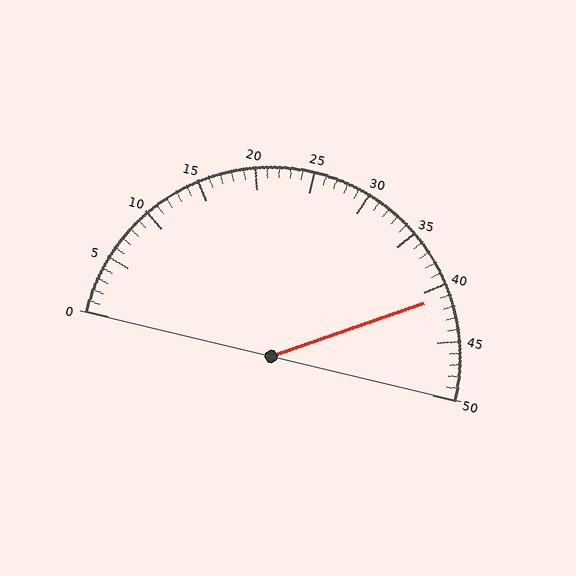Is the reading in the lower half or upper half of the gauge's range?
The reading is in the upper half of the range (0 to 50).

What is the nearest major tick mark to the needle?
The nearest major tick mark is 40.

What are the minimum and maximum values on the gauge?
The gauge ranges from 0 to 50.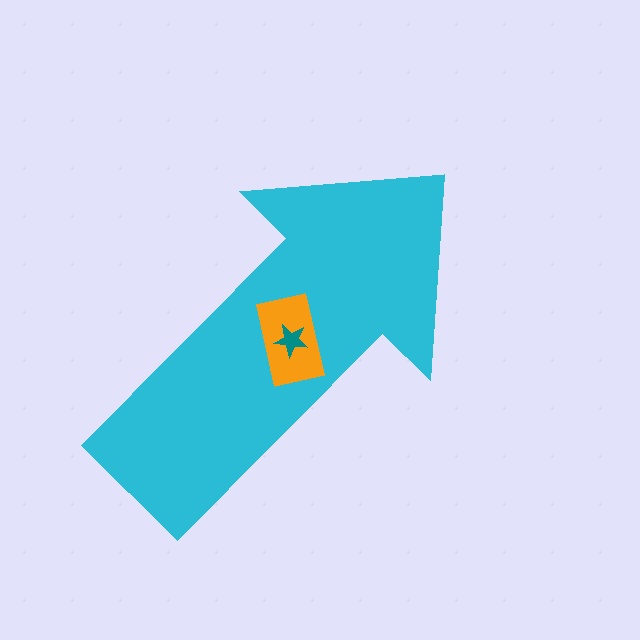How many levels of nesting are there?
3.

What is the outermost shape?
The cyan arrow.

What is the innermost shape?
The teal star.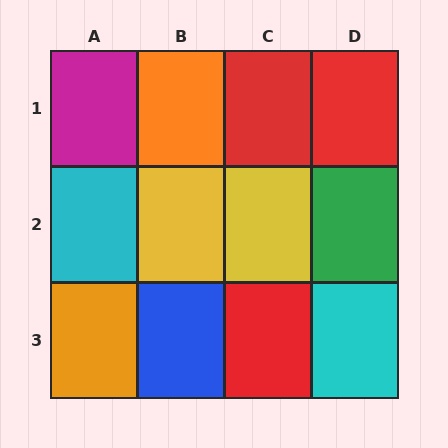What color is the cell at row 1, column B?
Orange.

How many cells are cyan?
2 cells are cyan.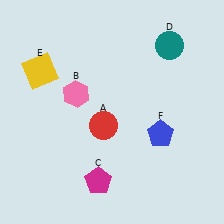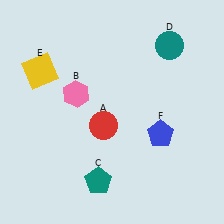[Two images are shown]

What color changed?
The pentagon (C) changed from magenta in Image 1 to teal in Image 2.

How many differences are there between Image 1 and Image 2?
There is 1 difference between the two images.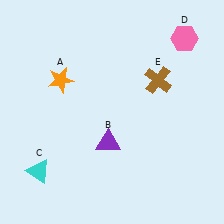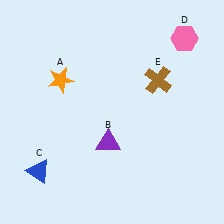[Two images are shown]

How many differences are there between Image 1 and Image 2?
There is 1 difference between the two images.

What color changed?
The triangle (C) changed from cyan in Image 1 to blue in Image 2.